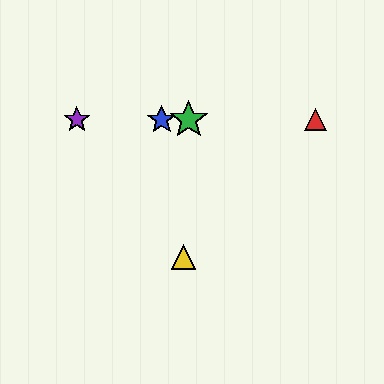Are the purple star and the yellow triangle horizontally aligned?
No, the purple star is at y≈120 and the yellow triangle is at y≈257.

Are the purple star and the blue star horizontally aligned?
Yes, both are at y≈120.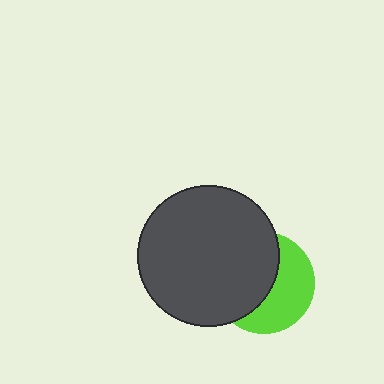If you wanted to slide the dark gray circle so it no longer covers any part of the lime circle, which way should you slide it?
Slide it left — that is the most direct way to separate the two shapes.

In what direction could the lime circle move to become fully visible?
The lime circle could move right. That would shift it out from behind the dark gray circle entirely.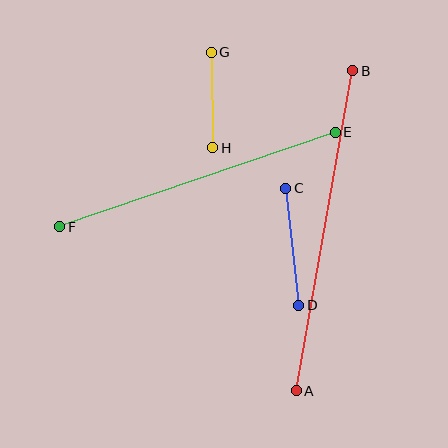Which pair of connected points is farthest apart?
Points A and B are farthest apart.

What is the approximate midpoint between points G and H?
The midpoint is at approximately (212, 100) pixels.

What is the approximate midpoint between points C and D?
The midpoint is at approximately (292, 247) pixels.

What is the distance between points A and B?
The distance is approximately 325 pixels.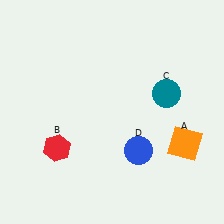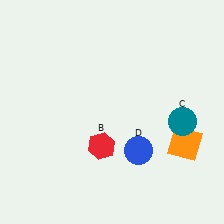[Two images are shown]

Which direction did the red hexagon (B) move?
The red hexagon (B) moved right.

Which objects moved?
The objects that moved are: the red hexagon (B), the teal circle (C).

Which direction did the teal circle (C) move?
The teal circle (C) moved down.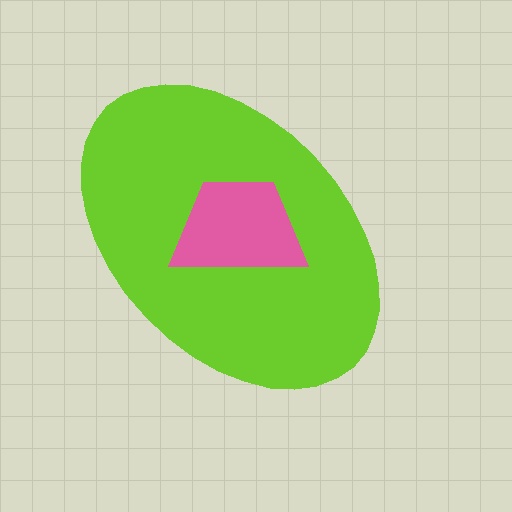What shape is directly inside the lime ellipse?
The pink trapezoid.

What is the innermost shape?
The pink trapezoid.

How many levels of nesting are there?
2.